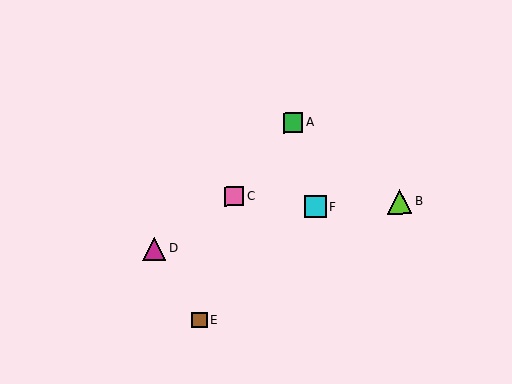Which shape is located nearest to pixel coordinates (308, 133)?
The green square (labeled A) at (293, 123) is nearest to that location.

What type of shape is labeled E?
Shape E is a brown square.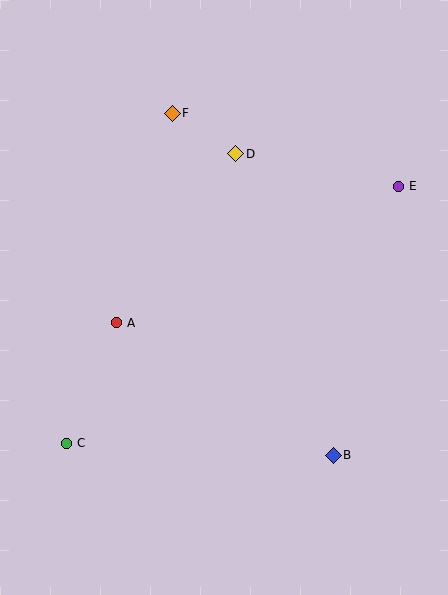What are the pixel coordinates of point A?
Point A is at (117, 323).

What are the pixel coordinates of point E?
Point E is at (399, 186).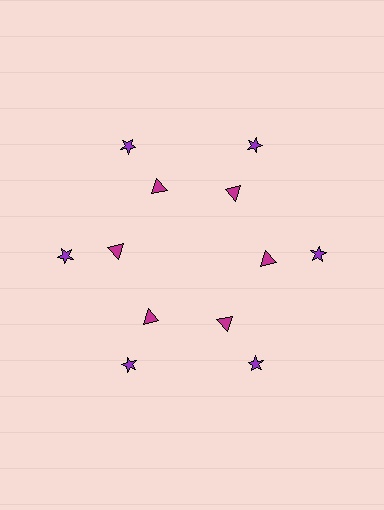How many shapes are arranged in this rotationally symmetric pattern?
There are 12 shapes, arranged in 6 groups of 2.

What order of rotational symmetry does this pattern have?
This pattern has 6-fold rotational symmetry.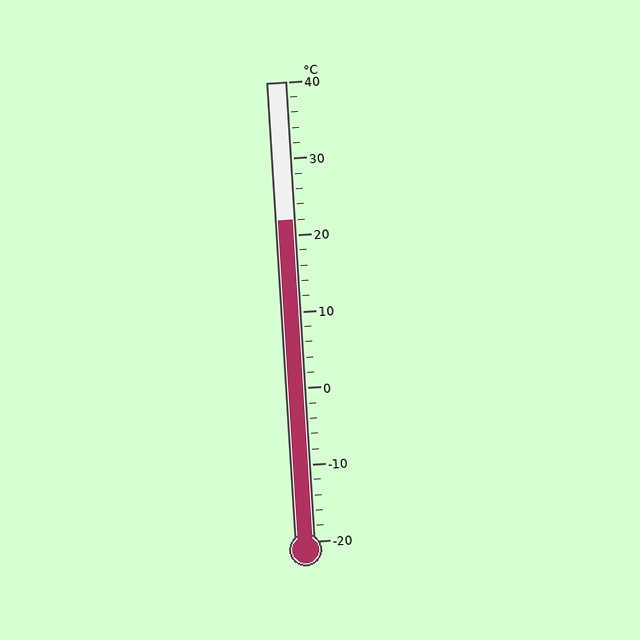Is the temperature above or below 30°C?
The temperature is below 30°C.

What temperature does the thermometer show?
The thermometer shows approximately 22°C.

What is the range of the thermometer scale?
The thermometer scale ranges from -20°C to 40°C.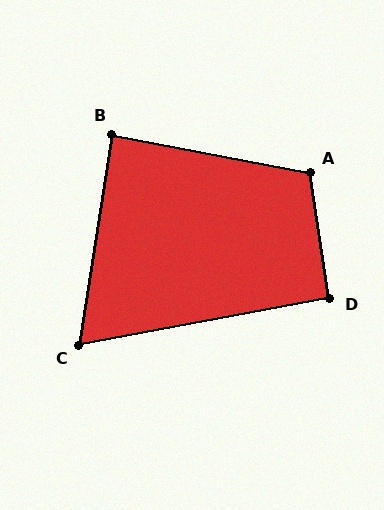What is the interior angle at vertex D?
Approximately 92 degrees (approximately right).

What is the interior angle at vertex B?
Approximately 88 degrees (approximately right).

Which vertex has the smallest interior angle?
C, at approximately 71 degrees.